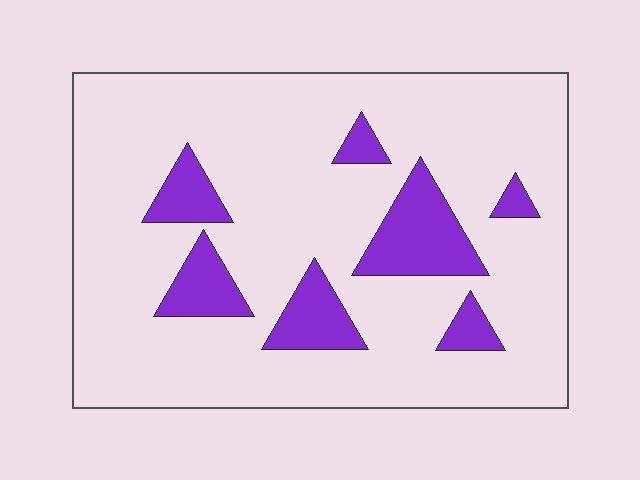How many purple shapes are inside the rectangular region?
7.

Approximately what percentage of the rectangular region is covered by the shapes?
Approximately 15%.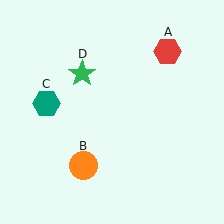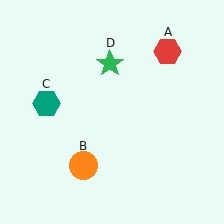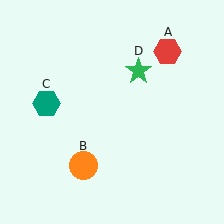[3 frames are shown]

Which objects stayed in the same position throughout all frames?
Red hexagon (object A) and orange circle (object B) and teal hexagon (object C) remained stationary.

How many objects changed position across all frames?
1 object changed position: green star (object D).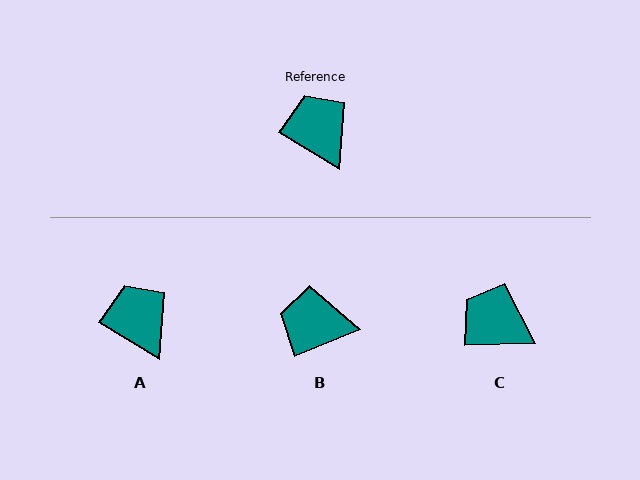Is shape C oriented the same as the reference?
No, it is off by about 32 degrees.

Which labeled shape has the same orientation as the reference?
A.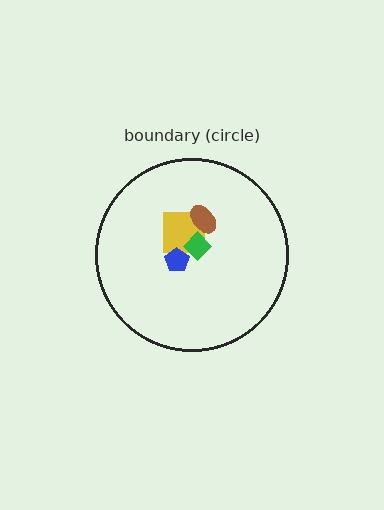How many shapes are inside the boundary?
4 inside, 0 outside.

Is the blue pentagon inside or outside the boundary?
Inside.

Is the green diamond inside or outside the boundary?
Inside.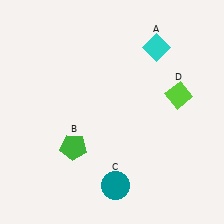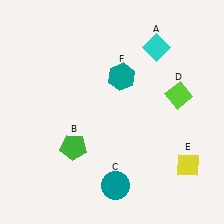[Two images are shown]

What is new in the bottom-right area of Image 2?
A yellow diamond (E) was added in the bottom-right area of Image 2.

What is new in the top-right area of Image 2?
A teal hexagon (F) was added in the top-right area of Image 2.